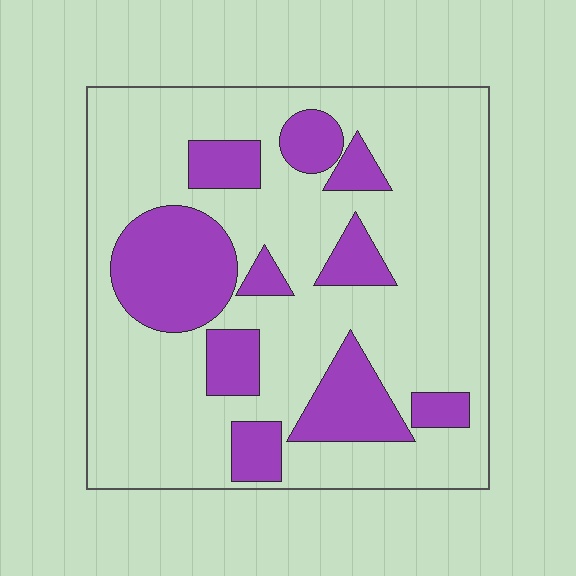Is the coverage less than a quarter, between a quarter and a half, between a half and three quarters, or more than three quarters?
Between a quarter and a half.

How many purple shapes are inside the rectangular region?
10.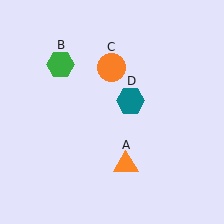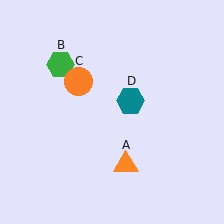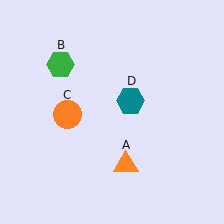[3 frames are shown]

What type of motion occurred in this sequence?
The orange circle (object C) rotated counterclockwise around the center of the scene.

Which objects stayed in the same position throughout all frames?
Orange triangle (object A) and green hexagon (object B) and teal hexagon (object D) remained stationary.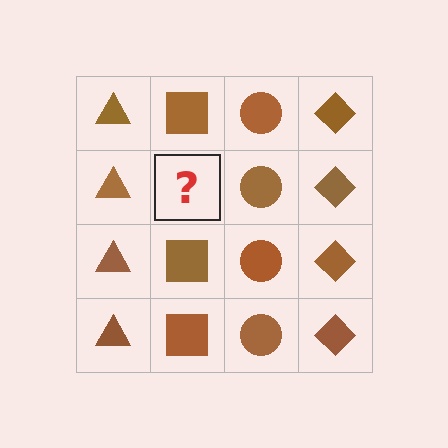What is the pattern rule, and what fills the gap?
The rule is that each column has a consistent shape. The gap should be filled with a brown square.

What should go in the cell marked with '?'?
The missing cell should contain a brown square.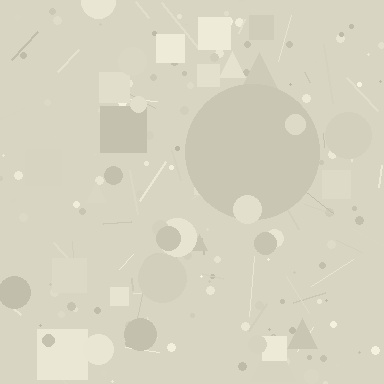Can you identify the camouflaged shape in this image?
The camouflaged shape is a circle.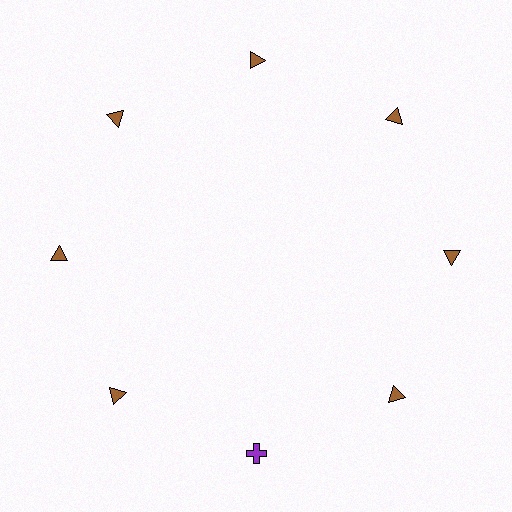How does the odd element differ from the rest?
It differs in both color (purple instead of brown) and shape (cross instead of triangle).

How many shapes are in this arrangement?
There are 8 shapes arranged in a ring pattern.